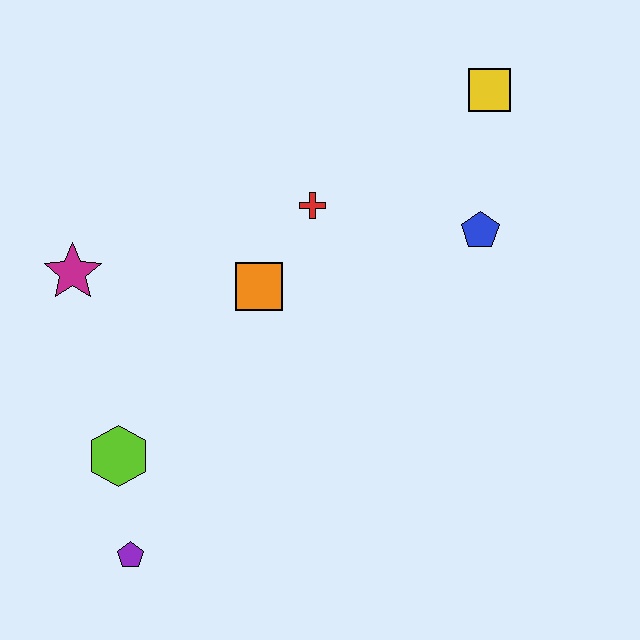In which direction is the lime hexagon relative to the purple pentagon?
The lime hexagon is above the purple pentagon.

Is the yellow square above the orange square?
Yes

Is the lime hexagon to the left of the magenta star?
No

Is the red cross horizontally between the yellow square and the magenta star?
Yes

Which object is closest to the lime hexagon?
The purple pentagon is closest to the lime hexagon.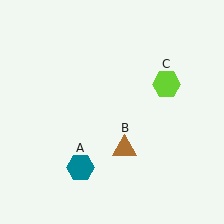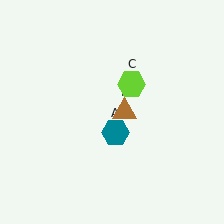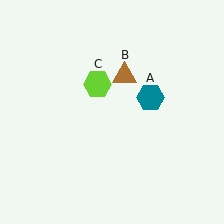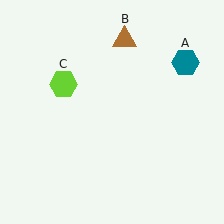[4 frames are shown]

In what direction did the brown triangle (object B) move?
The brown triangle (object B) moved up.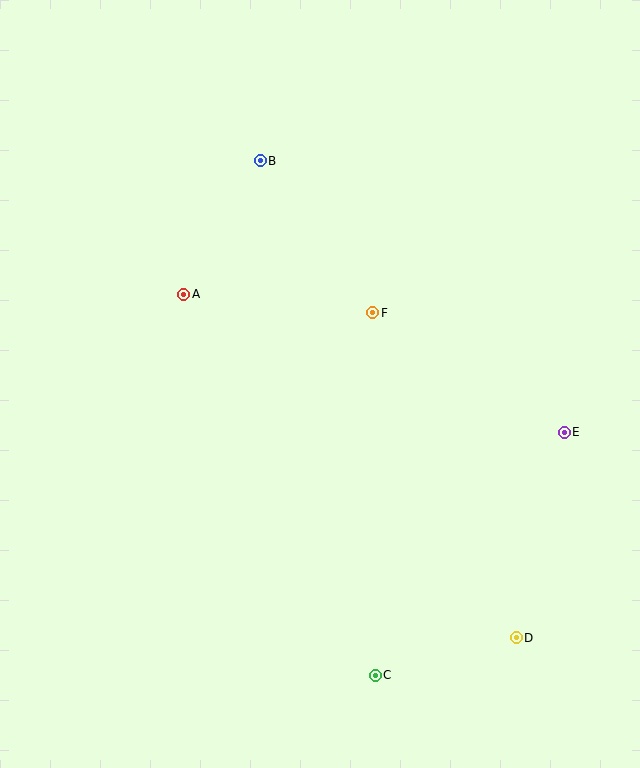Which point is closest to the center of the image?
Point F at (373, 313) is closest to the center.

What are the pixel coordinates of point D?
Point D is at (516, 638).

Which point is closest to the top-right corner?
Point F is closest to the top-right corner.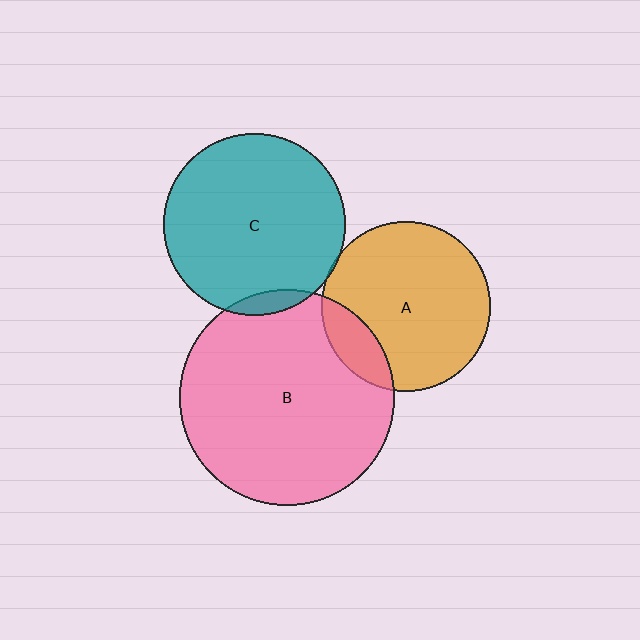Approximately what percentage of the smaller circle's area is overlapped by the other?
Approximately 5%.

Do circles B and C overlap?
Yes.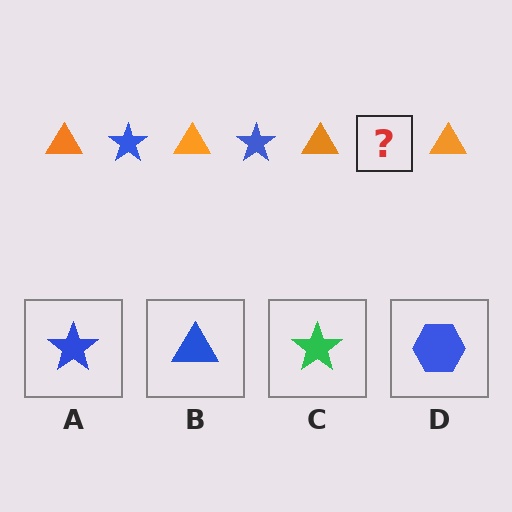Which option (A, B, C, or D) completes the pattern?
A.